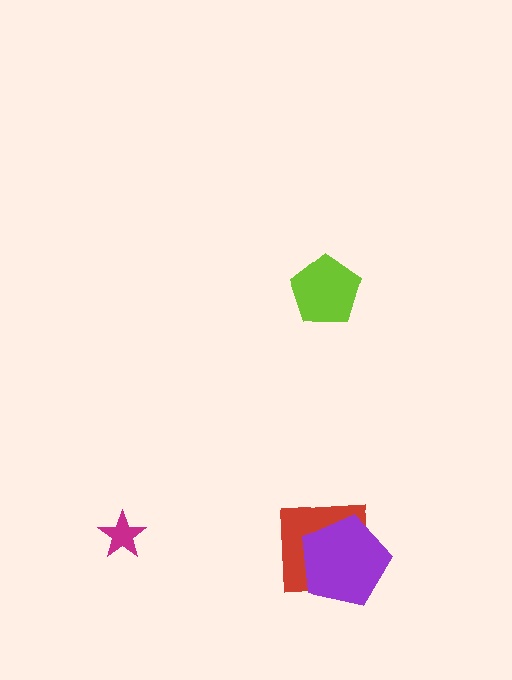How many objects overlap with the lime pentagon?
0 objects overlap with the lime pentagon.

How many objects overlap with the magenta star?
0 objects overlap with the magenta star.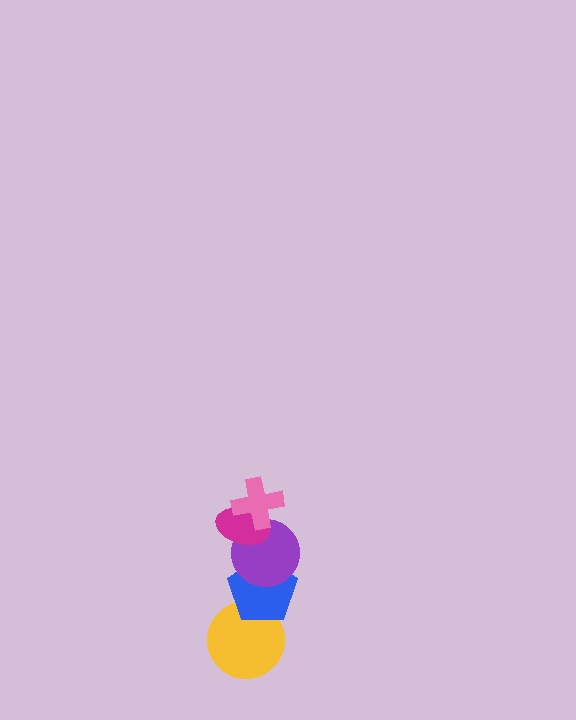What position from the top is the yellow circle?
The yellow circle is 5th from the top.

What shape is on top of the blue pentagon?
The purple circle is on top of the blue pentagon.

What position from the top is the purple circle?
The purple circle is 3rd from the top.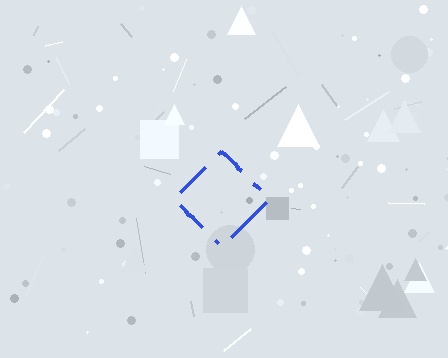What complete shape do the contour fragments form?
The contour fragments form a diamond.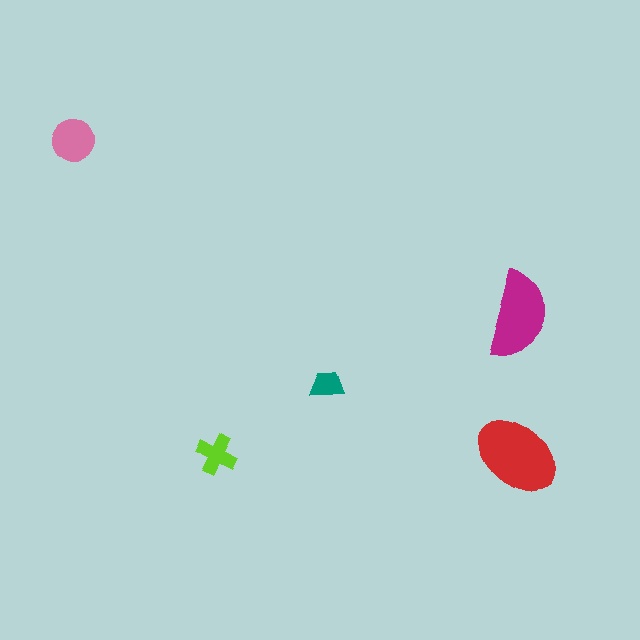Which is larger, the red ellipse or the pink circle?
The red ellipse.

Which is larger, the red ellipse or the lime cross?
The red ellipse.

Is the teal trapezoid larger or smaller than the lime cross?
Smaller.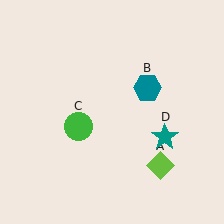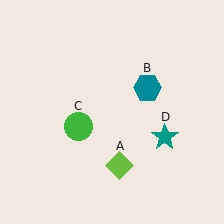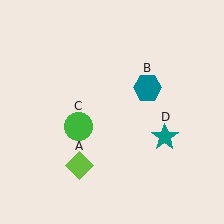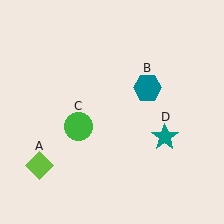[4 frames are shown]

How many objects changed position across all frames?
1 object changed position: lime diamond (object A).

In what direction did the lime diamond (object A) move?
The lime diamond (object A) moved left.